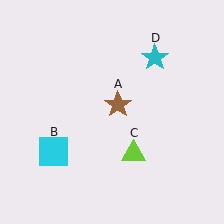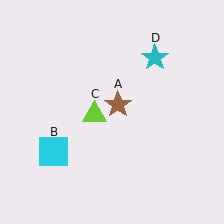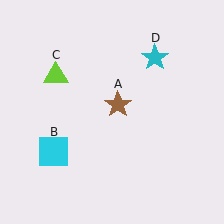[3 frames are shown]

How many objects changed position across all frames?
1 object changed position: lime triangle (object C).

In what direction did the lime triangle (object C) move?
The lime triangle (object C) moved up and to the left.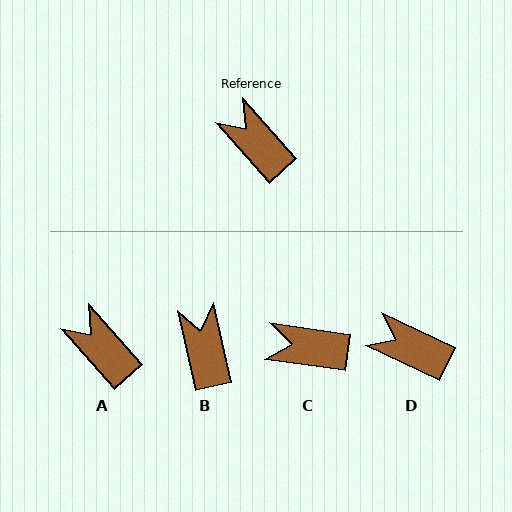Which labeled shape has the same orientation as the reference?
A.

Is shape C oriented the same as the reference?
No, it is off by about 40 degrees.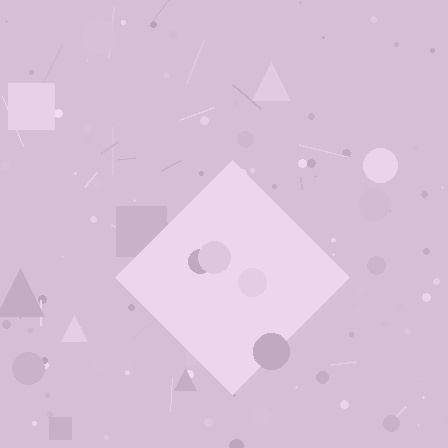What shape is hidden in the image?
A diamond is hidden in the image.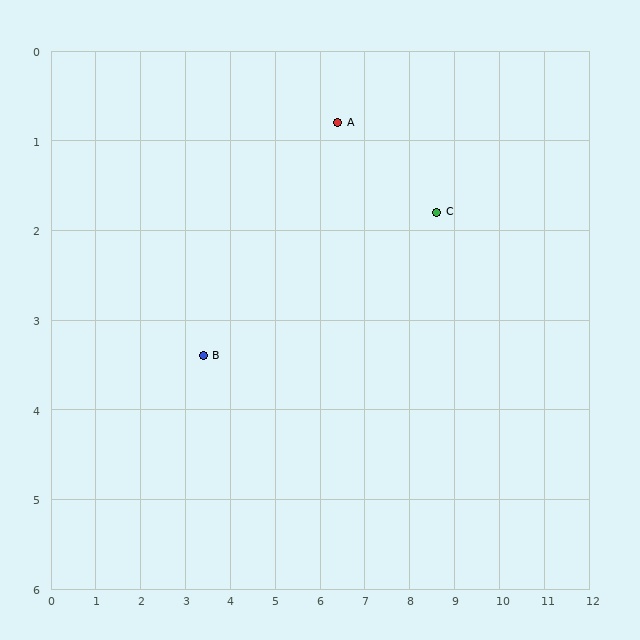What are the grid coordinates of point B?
Point B is at approximately (3.4, 3.4).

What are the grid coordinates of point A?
Point A is at approximately (6.4, 0.8).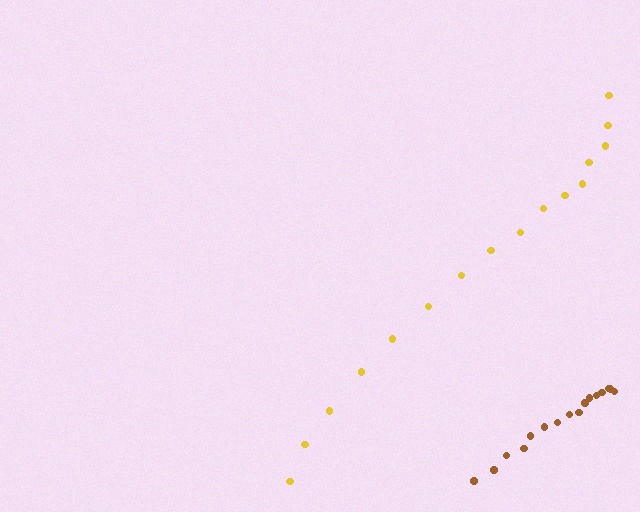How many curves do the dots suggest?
There are 2 distinct paths.